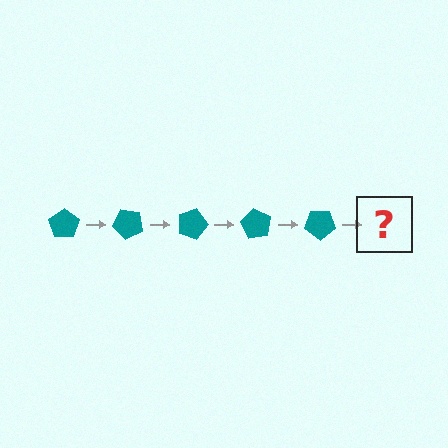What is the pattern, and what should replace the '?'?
The pattern is that the pentagon rotates 45 degrees each step. The '?' should be a teal pentagon rotated 225 degrees.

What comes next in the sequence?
The next element should be a teal pentagon rotated 225 degrees.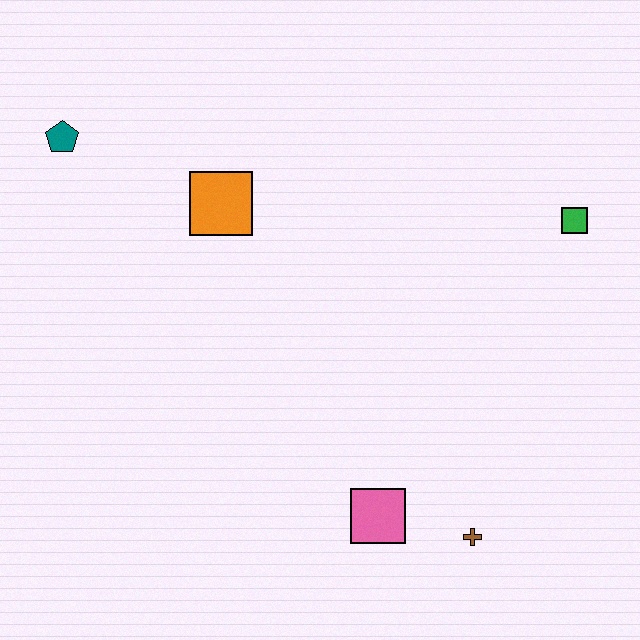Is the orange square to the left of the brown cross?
Yes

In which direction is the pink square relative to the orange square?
The pink square is below the orange square.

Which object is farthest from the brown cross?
The teal pentagon is farthest from the brown cross.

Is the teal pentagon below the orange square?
No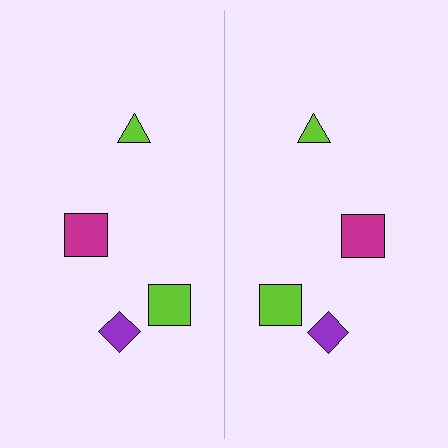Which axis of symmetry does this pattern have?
The pattern has a vertical axis of symmetry running through the center of the image.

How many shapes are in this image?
There are 8 shapes in this image.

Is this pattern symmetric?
Yes, this pattern has bilateral (reflection) symmetry.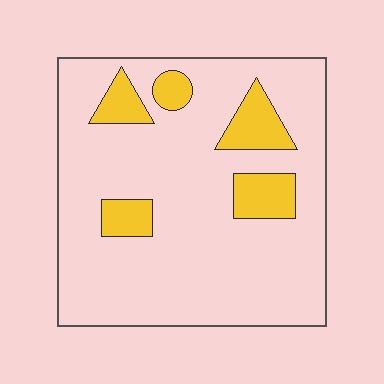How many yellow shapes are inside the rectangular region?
5.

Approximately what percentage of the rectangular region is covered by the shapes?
Approximately 15%.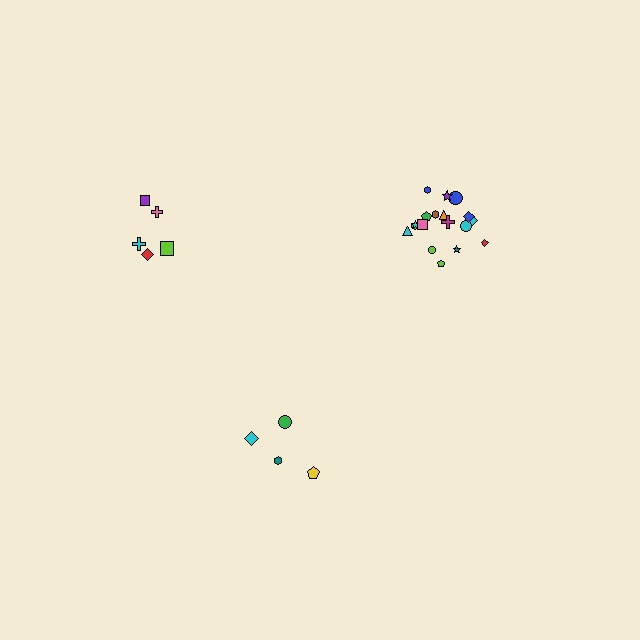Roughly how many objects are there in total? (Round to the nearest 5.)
Roughly 25 objects in total.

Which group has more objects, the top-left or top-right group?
The top-right group.